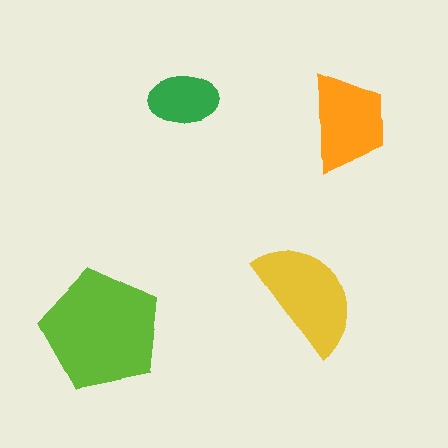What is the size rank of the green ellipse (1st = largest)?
4th.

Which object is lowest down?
The lime pentagon is bottommost.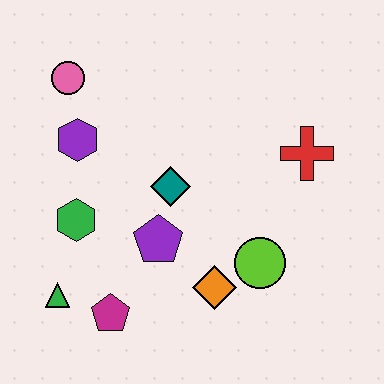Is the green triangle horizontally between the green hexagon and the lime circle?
No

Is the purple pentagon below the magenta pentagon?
No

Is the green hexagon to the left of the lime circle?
Yes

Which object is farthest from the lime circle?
The pink circle is farthest from the lime circle.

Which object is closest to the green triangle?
The magenta pentagon is closest to the green triangle.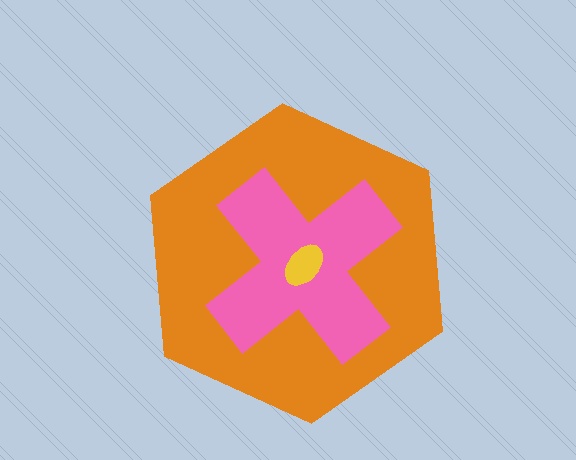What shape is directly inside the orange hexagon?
The pink cross.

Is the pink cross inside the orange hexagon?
Yes.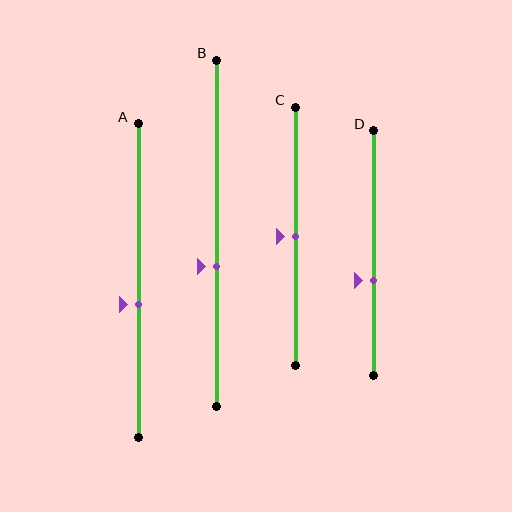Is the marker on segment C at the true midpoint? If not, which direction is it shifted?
Yes, the marker on segment C is at the true midpoint.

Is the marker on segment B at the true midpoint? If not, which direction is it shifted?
No, the marker on segment B is shifted downward by about 10% of the segment length.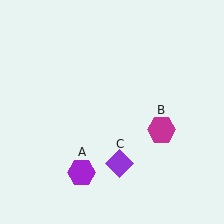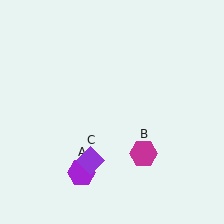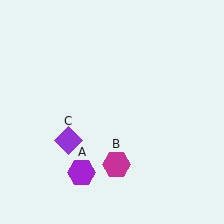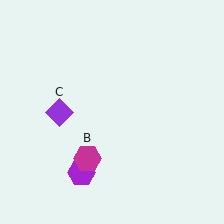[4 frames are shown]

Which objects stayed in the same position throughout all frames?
Purple hexagon (object A) remained stationary.